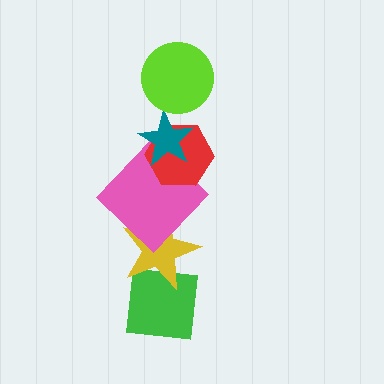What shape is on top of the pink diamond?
The red hexagon is on top of the pink diamond.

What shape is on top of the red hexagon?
The teal star is on top of the red hexagon.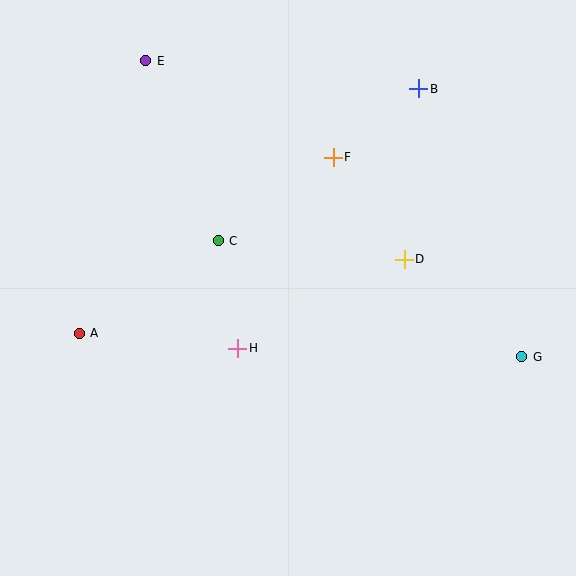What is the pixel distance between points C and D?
The distance between C and D is 187 pixels.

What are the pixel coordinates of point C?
Point C is at (218, 241).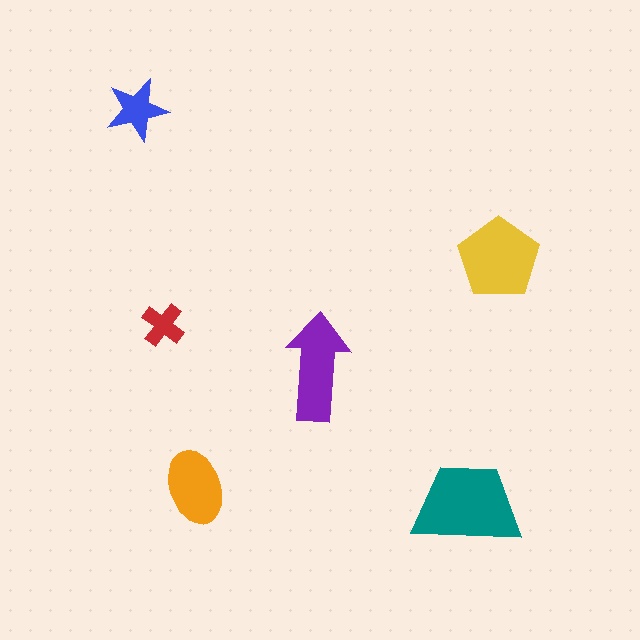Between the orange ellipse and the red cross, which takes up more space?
The orange ellipse.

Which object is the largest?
The teal trapezoid.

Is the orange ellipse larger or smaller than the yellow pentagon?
Smaller.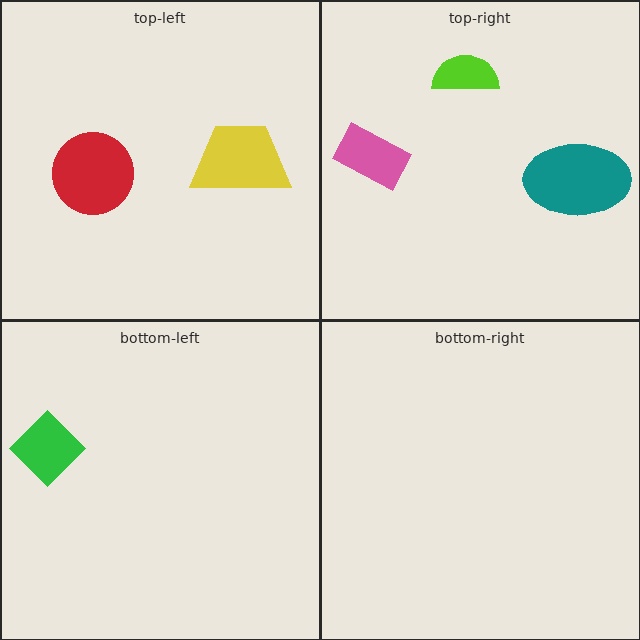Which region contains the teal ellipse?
The top-right region.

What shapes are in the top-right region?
The teal ellipse, the lime semicircle, the pink rectangle.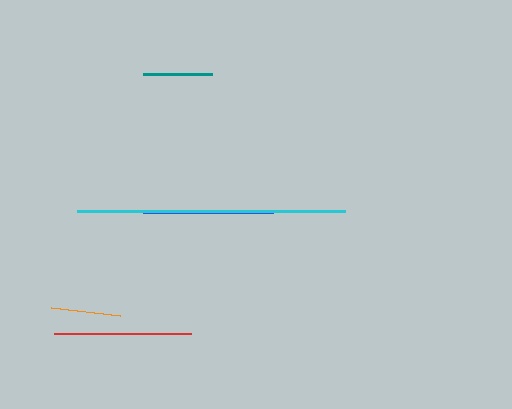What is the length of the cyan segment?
The cyan segment is approximately 267 pixels long.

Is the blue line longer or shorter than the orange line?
The blue line is longer than the orange line.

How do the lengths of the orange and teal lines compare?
The orange and teal lines are approximately the same length.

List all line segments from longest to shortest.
From longest to shortest: cyan, red, blue, orange, teal.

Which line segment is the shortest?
The teal line is the shortest at approximately 68 pixels.